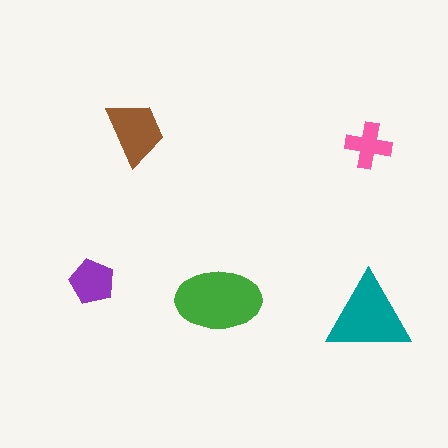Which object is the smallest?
The pink cross.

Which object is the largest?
The green ellipse.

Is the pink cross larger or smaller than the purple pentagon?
Smaller.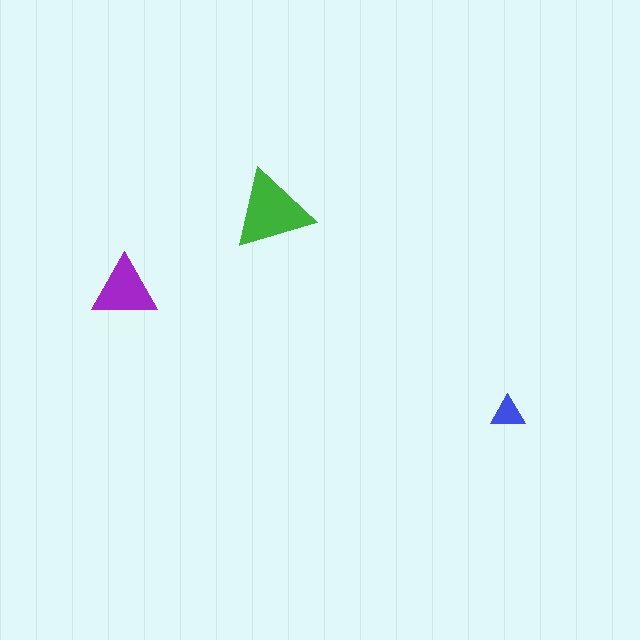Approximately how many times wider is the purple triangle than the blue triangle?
About 2 times wider.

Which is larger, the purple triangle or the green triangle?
The green one.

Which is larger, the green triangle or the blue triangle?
The green one.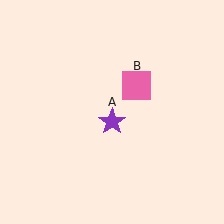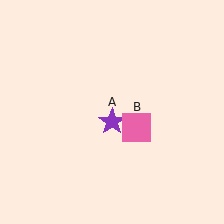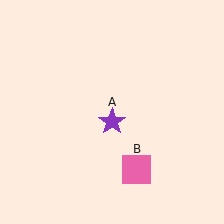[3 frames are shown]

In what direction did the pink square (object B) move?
The pink square (object B) moved down.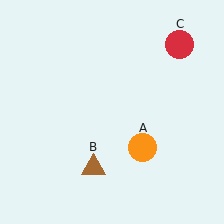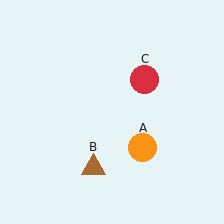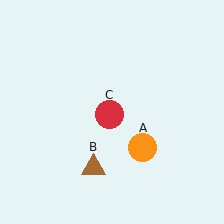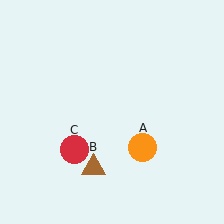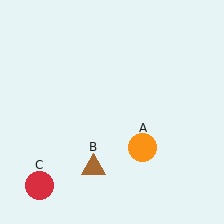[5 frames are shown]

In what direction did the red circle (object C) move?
The red circle (object C) moved down and to the left.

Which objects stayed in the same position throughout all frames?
Orange circle (object A) and brown triangle (object B) remained stationary.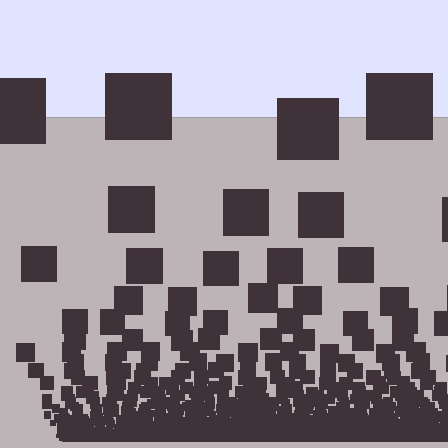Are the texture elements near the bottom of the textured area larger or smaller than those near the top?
Smaller. The gradient is inverted — elements near the bottom are smaller and denser.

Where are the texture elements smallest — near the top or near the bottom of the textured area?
Near the bottom.